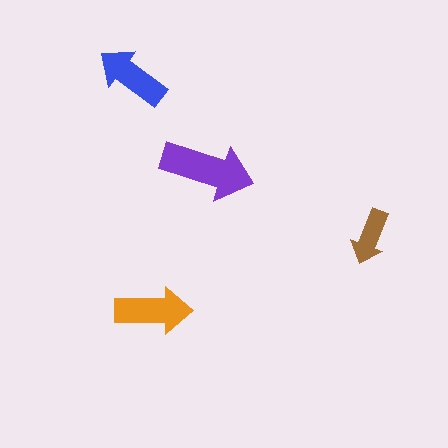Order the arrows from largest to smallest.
the purple one, the orange one, the blue one, the brown one.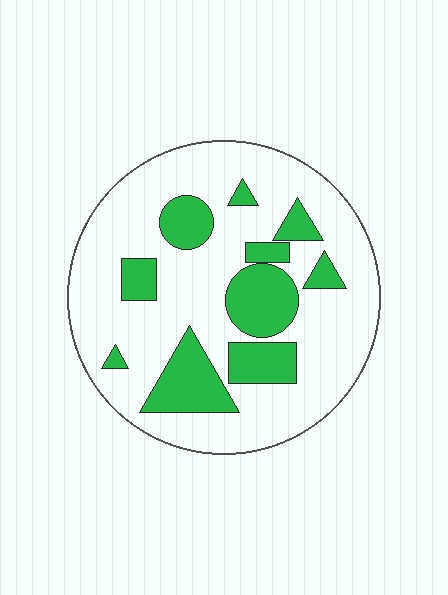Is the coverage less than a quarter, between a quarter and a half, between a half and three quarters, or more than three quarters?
Between a quarter and a half.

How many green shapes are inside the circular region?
10.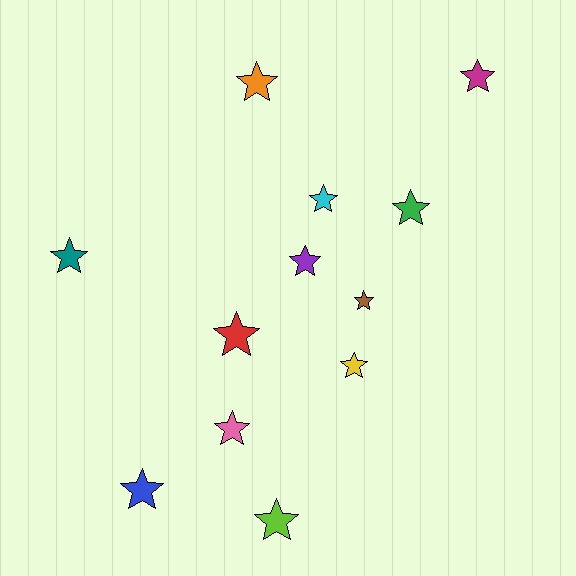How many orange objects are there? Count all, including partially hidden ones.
There is 1 orange object.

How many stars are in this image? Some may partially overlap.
There are 12 stars.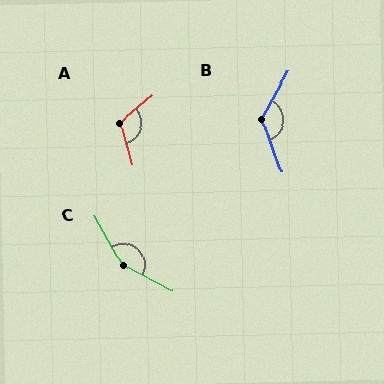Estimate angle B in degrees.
Approximately 131 degrees.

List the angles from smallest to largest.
A (115°), B (131°), C (147°).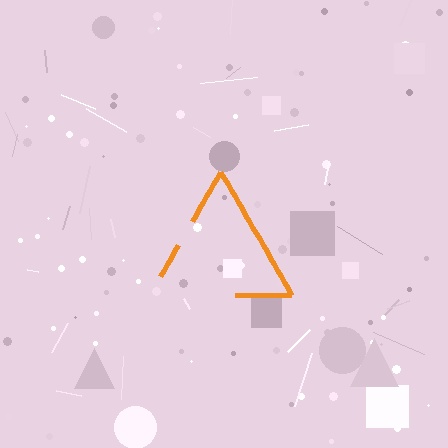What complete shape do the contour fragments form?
The contour fragments form a triangle.